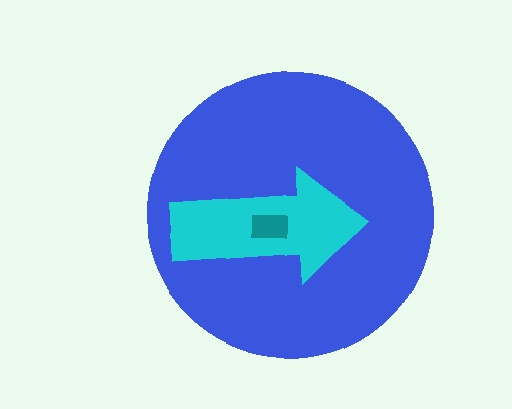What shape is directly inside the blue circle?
The cyan arrow.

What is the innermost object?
The teal rectangle.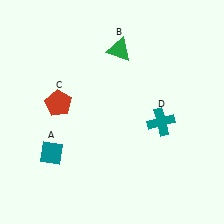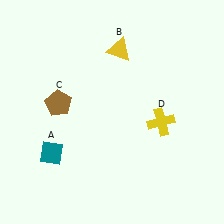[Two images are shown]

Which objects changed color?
B changed from green to yellow. C changed from red to brown. D changed from teal to yellow.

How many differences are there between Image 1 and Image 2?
There are 3 differences between the two images.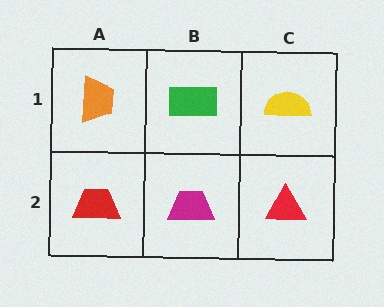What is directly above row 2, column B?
A green rectangle.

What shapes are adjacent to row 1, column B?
A magenta trapezoid (row 2, column B), an orange trapezoid (row 1, column A), a yellow semicircle (row 1, column C).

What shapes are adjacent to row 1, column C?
A red triangle (row 2, column C), a green rectangle (row 1, column B).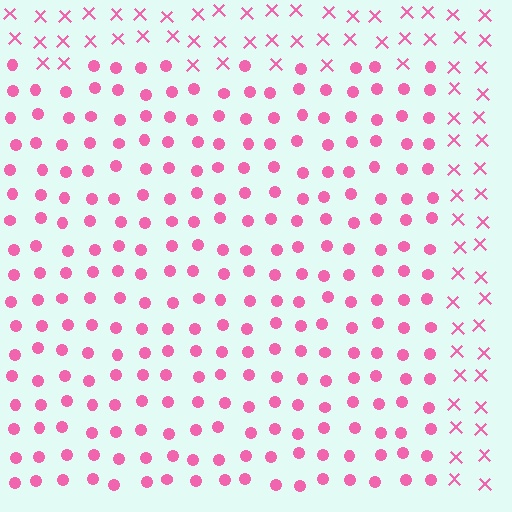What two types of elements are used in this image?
The image uses circles inside the rectangle region and X marks outside it.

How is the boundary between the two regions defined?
The boundary is defined by a change in element shape: circles inside vs. X marks outside. All elements share the same color and spacing.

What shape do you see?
I see a rectangle.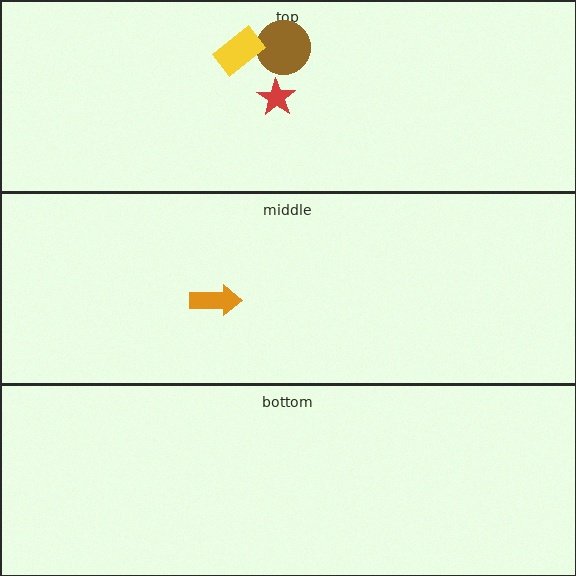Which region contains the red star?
The top region.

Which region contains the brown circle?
The top region.